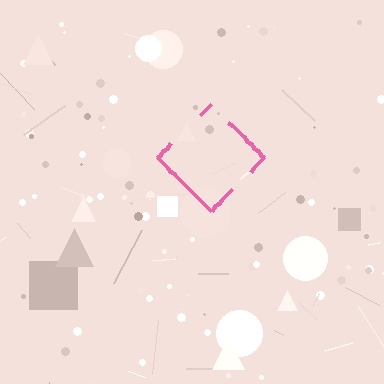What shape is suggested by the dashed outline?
The dashed outline suggests a diamond.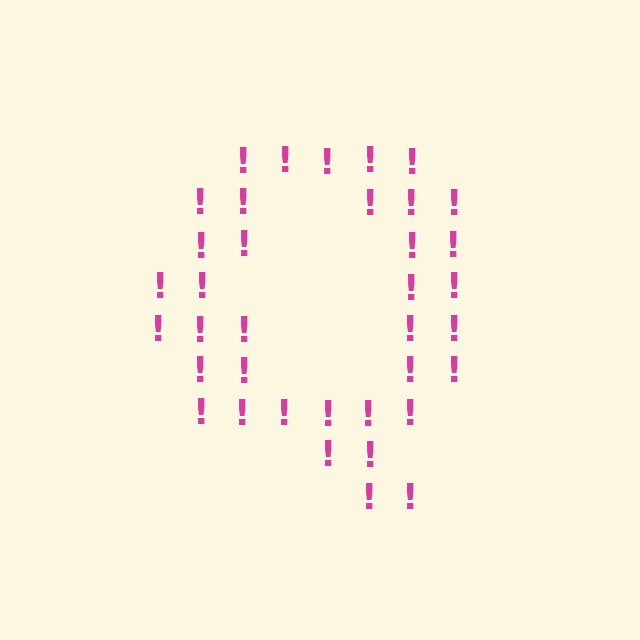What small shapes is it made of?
It is made of small exclamation marks.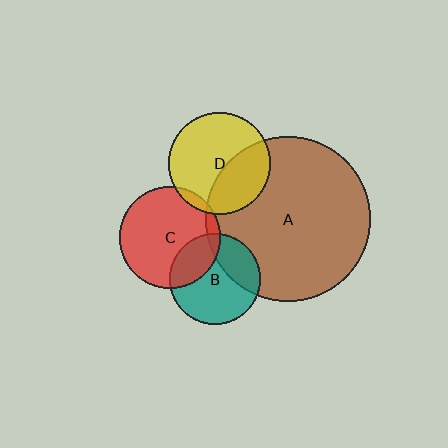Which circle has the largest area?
Circle A (brown).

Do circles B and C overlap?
Yes.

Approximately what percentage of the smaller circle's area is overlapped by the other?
Approximately 30%.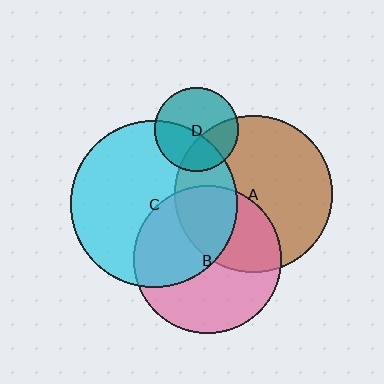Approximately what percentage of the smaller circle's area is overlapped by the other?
Approximately 45%.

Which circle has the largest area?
Circle C (cyan).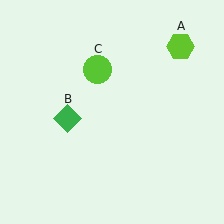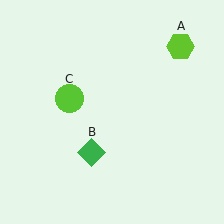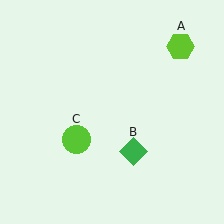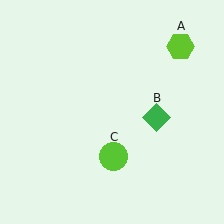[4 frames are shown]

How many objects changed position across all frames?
2 objects changed position: green diamond (object B), lime circle (object C).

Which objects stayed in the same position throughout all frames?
Lime hexagon (object A) remained stationary.